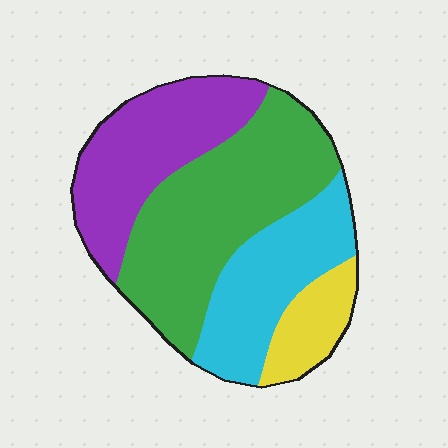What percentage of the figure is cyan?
Cyan takes up about one quarter (1/4) of the figure.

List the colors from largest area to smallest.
From largest to smallest: green, purple, cyan, yellow.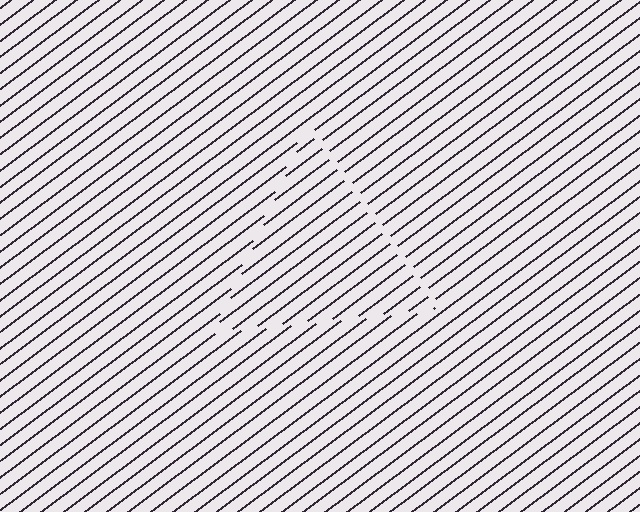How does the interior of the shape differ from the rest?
The interior of the shape contains the same grating, shifted by half a period — the contour is defined by the phase discontinuity where line-ends from the inner and outer gratings abut.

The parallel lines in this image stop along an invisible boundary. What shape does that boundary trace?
An illusory triangle. The interior of the shape contains the same grating, shifted by half a period — the contour is defined by the phase discontinuity where line-ends from the inner and outer gratings abut.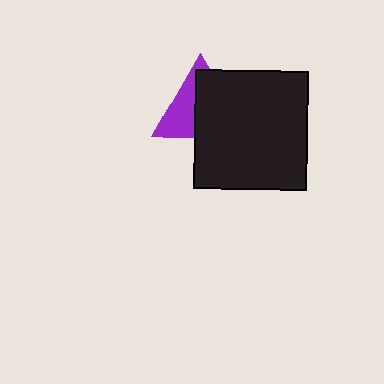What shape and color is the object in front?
The object in front is a black rectangle.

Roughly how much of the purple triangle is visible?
A small part of it is visible (roughly 43%).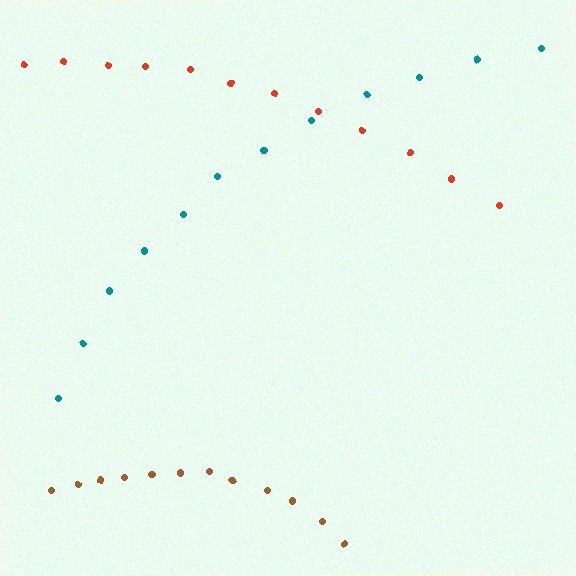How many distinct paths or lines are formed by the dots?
There are 3 distinct paths.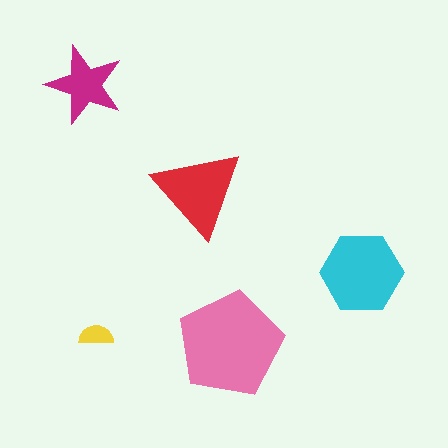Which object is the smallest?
The yellow semicircle.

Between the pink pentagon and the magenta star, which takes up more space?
The pink pentagon.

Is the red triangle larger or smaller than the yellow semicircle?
Larger.